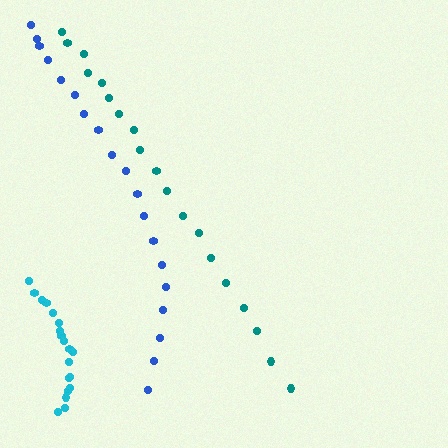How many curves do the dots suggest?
There are 3 distinct paths.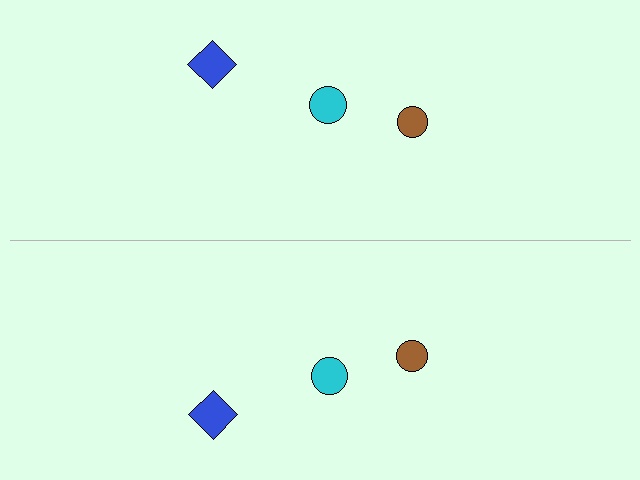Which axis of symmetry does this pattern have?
The pattern has a horizontal axis of symmetry running through the center of the image.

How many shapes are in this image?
There are 6 shapes in this image.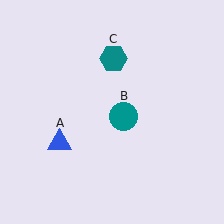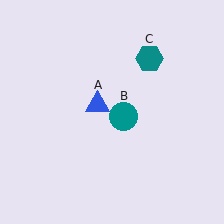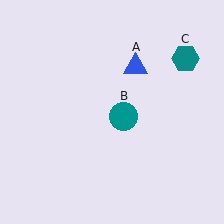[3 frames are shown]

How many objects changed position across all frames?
2 objects changed position: blue triangle (object A), teal hexagon (object C).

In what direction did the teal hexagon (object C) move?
The teal hexagon (object C) moved right.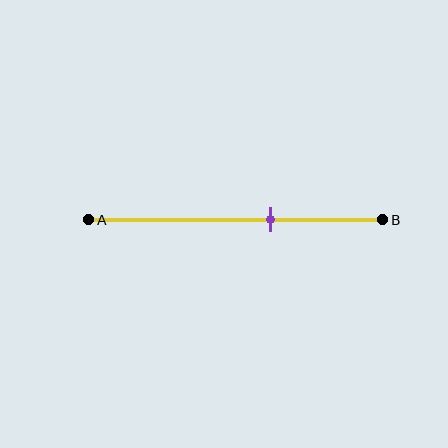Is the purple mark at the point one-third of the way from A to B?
No, the mark is at about 60% from A, not at the 33% one-third point.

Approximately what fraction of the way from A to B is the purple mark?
The purple mark is approximately 60% of the way from A to B.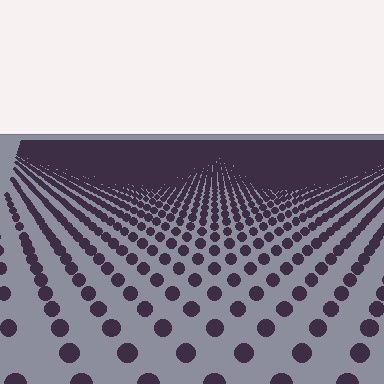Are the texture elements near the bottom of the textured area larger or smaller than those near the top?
Larger. Near the bottom, elements are closer to the viewer and appear at a bigger on-screen size.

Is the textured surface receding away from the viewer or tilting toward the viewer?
The surface is receding away from the viewer. Texture elements get smaller and denser toward the top.